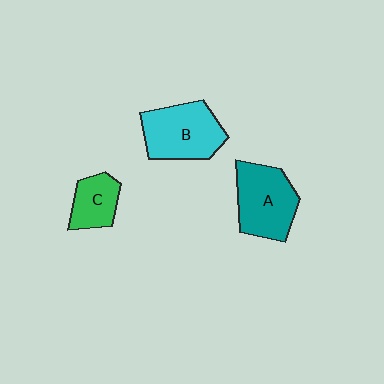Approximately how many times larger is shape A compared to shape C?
Approximately 1.7 times.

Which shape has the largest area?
Shape B (cyan).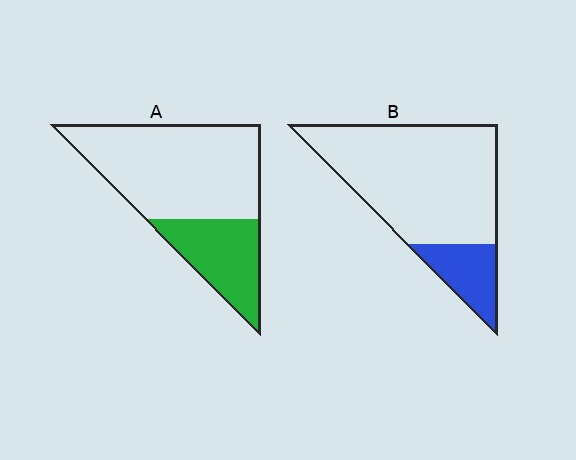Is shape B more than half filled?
No.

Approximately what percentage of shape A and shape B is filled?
A is approximately 30% and B is approximately 20%.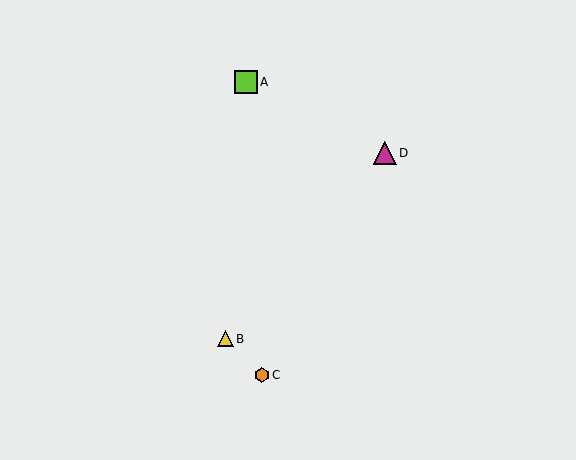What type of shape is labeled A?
Shape A is a lime square.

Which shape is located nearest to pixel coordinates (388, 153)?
The magenta triangle (labeled D) at (385, 153) is nearest to that location.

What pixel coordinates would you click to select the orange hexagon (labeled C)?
Click at (262, 375) to select the orange hexagon C.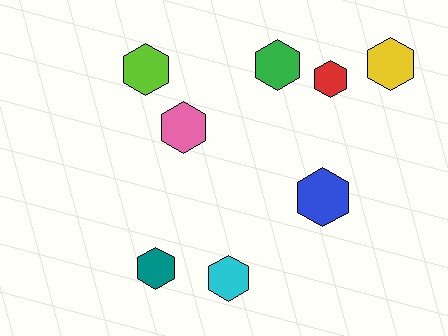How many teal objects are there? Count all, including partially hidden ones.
There is 1 teal object.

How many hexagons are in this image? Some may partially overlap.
There are 8 hexagons.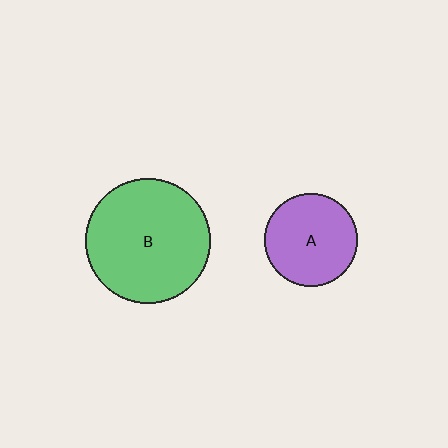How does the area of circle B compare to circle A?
Approximately 1.8 times.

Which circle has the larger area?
Circle B (green).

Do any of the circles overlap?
No, none of the circles overlap.